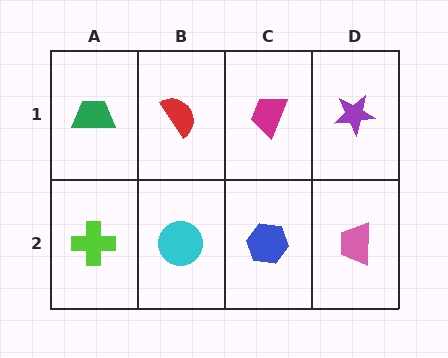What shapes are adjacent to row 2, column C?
A magenta trapezoid (row 1, column C), a cyan circle (row 2, column B), a pink trapezoid (row 2, column D).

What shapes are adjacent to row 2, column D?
A purple star (row 1, column D), a blue hexagon (row 2, column C).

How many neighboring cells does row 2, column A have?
2.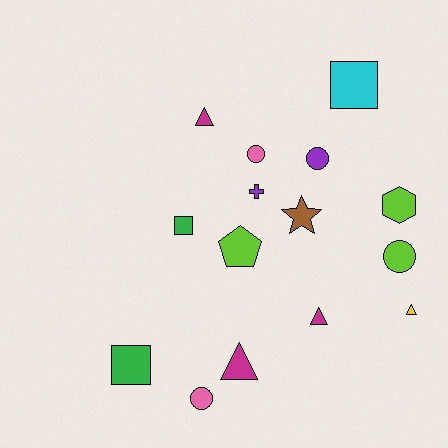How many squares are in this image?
There are 3 squares.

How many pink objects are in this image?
There are 2 pink objects.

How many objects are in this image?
There are 15 objects.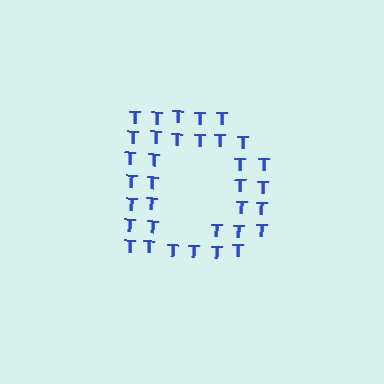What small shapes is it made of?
It is made of small letter T's.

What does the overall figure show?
The overall figure shows the letter D.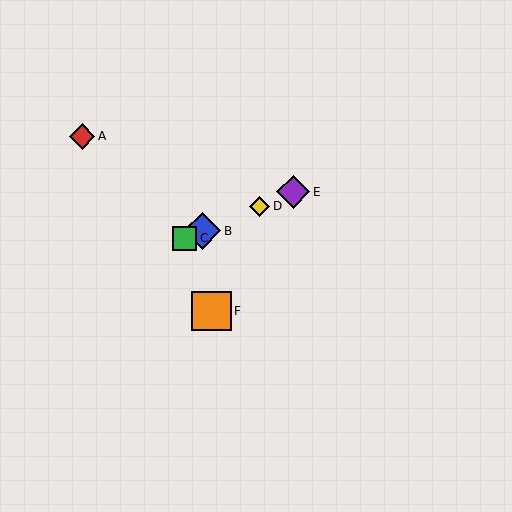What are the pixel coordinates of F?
Object F is at (212, 311).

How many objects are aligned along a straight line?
4 objects (B, C, D, E) are aligned along a straight line.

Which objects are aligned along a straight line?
Objects B, C, D, E are aligned along a straight line.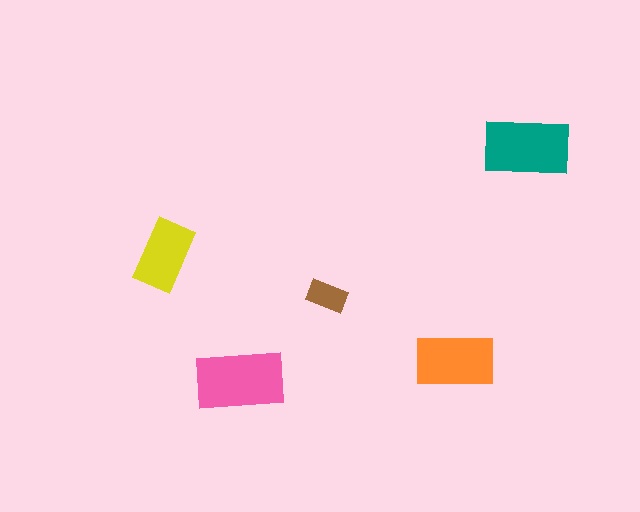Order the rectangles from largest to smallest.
the pink one, the teal one, the orange one, the yellow one, the brown one.